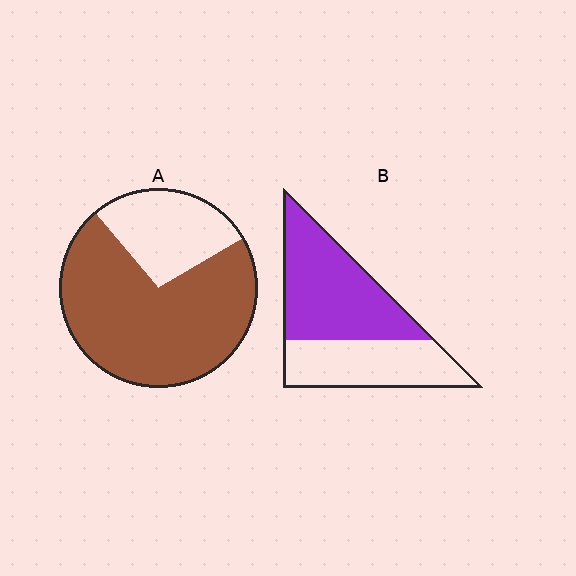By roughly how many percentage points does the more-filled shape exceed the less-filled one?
By roughly 15 percentage points (A over B).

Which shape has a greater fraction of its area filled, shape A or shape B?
Shape A.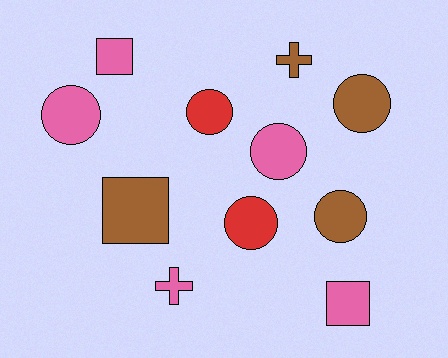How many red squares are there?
There are no red squares.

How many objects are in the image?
There are 11 objects.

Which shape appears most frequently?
Circle, with 6 objects.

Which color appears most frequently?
Pink, with 5 objects.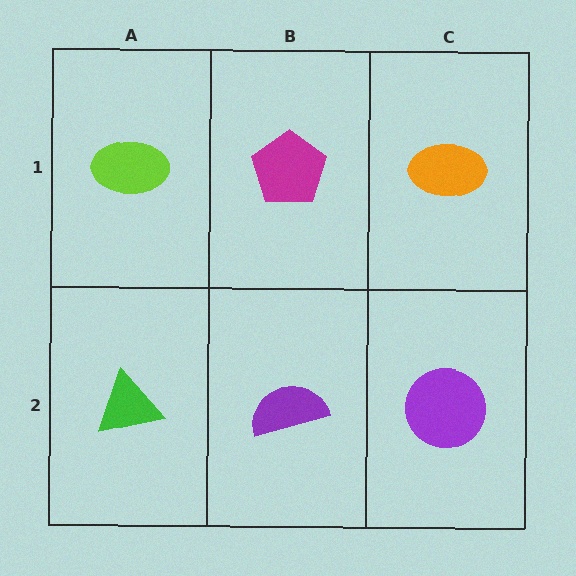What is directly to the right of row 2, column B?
A purple circle.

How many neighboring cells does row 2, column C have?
2.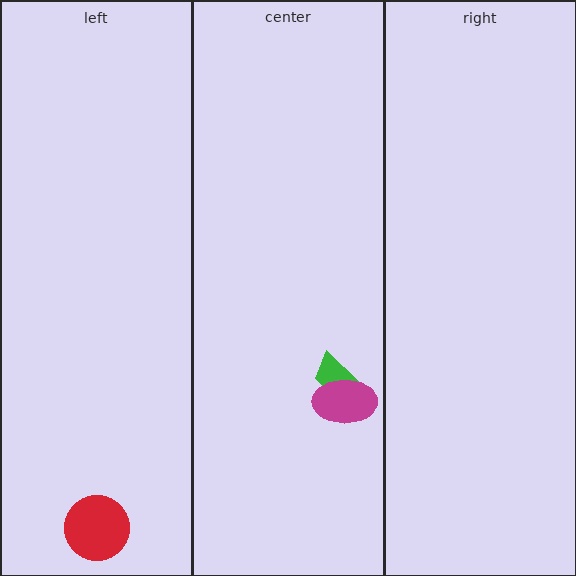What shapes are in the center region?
The green trapezoid, the magenta ellipse.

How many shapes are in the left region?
1.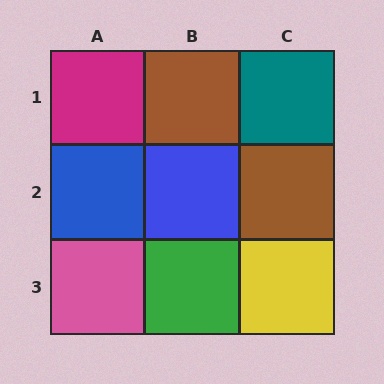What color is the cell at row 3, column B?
Green.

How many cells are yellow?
1 cell is yellow.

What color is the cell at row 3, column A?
Pink.